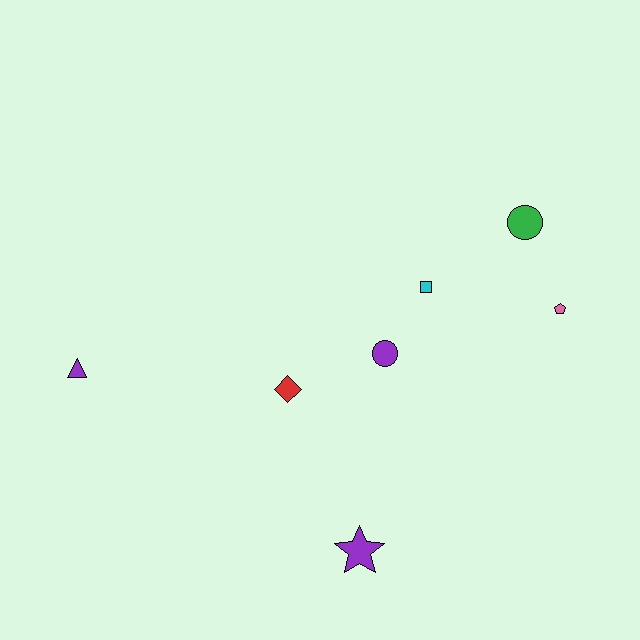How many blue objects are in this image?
There are no blue objects.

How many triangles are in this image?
There is 1 triangle.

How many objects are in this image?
There are 7 objects.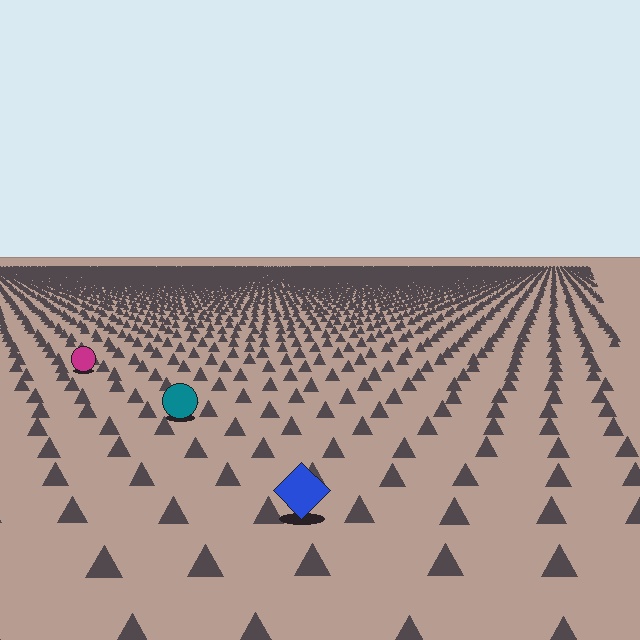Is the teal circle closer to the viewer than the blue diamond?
No. The blue diamond is closer — you can tell from the texture gradient: the ground texture is coarser near it.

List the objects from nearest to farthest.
From nearest to farthest: the blue diamond, the teal circle, the magenta circle.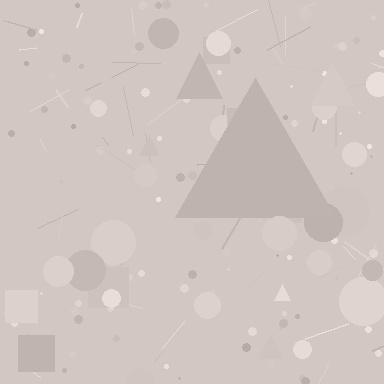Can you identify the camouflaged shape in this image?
The camouflaged shape is a triangle.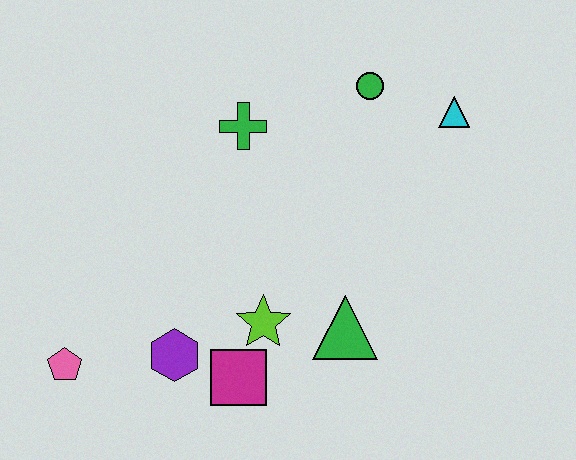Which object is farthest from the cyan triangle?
The pink pentagon is farthest from the cyan triangle.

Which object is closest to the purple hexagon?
The magenta square is closest to the purple hexagon.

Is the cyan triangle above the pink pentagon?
Yes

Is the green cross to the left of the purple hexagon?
No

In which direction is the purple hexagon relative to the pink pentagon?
The purple hexagon is to the right of the pink pentagon.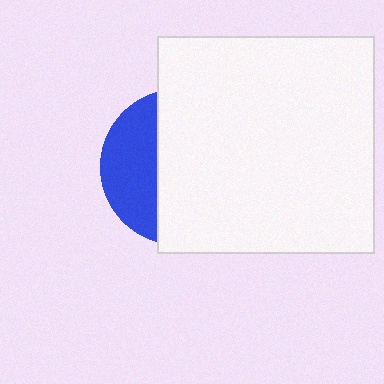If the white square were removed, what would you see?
You would see the complete blue circle.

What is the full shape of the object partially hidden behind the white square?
The partially hidden object is a blue circle.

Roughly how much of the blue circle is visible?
A small part of it is visible (roughly 33%).